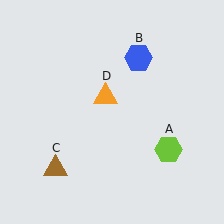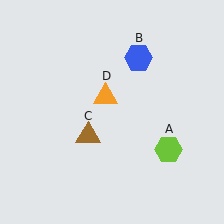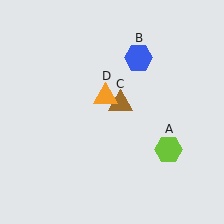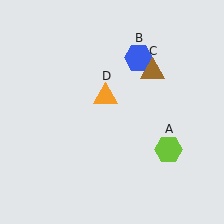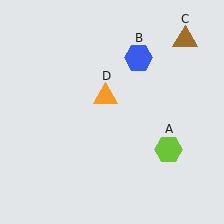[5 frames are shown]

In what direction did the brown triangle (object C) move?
The brown triangle (object C) moved up and to the right.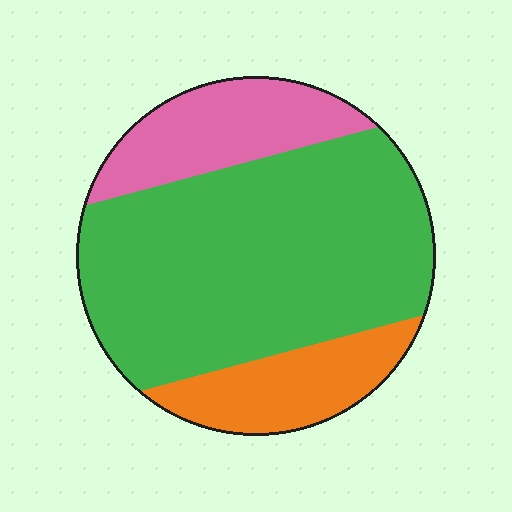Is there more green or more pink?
Green.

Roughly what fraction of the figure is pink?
Pink takes up less than a quarter of the figure.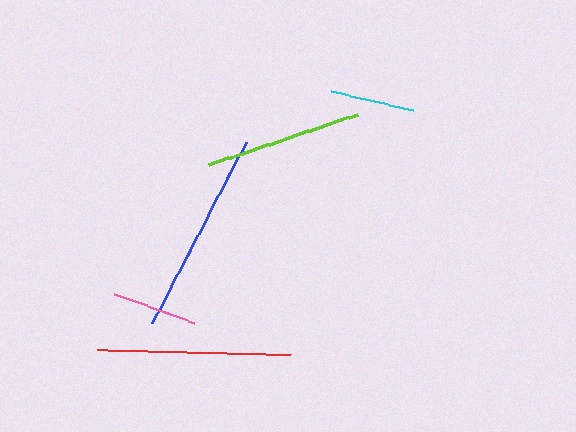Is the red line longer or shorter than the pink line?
The red line is longer than the pink line.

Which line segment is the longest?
The blue line is the longest at approximately 204 pixels.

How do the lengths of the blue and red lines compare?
The blue and red lines are approximately the same length.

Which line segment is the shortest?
The cyan line is the shortest at approximately 84 pixels.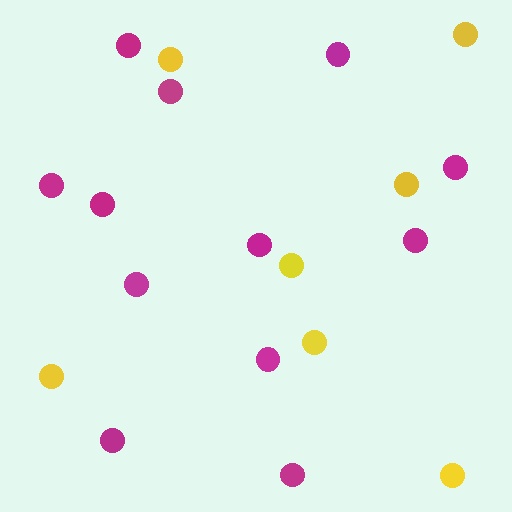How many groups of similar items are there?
There are 2 groups: one group of magenta circles (12) and one group of yellow circles (7).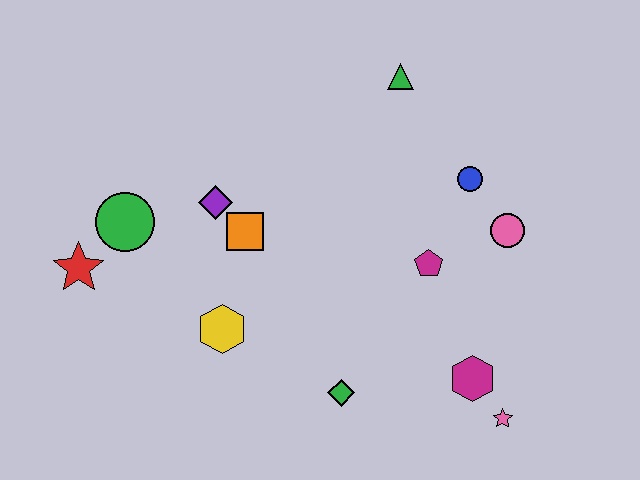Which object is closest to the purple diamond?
The orange square is closest to the purple diamond.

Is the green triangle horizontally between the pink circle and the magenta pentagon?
No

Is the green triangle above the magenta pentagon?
Yes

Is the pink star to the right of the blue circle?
Yes